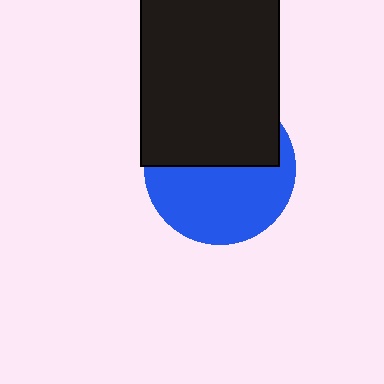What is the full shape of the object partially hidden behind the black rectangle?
The partially hidden object is a blue circle.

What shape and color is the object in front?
The object in front is a black rectangle.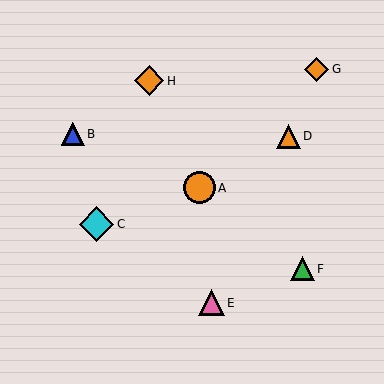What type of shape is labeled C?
Shape C is a cyan diamond.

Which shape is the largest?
The cyan diamond (labeled C) is the largest.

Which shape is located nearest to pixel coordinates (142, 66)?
The orange diamond (labeled H) at (149, 81) is nearest to that location.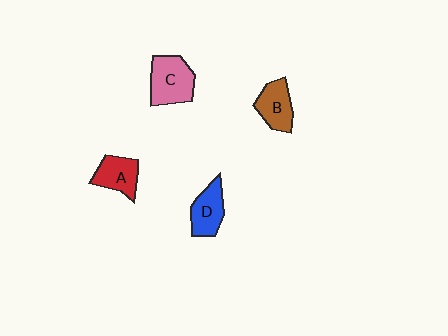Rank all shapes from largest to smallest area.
From largest to smallest: C (pink), B (brown), D (blue), A (red).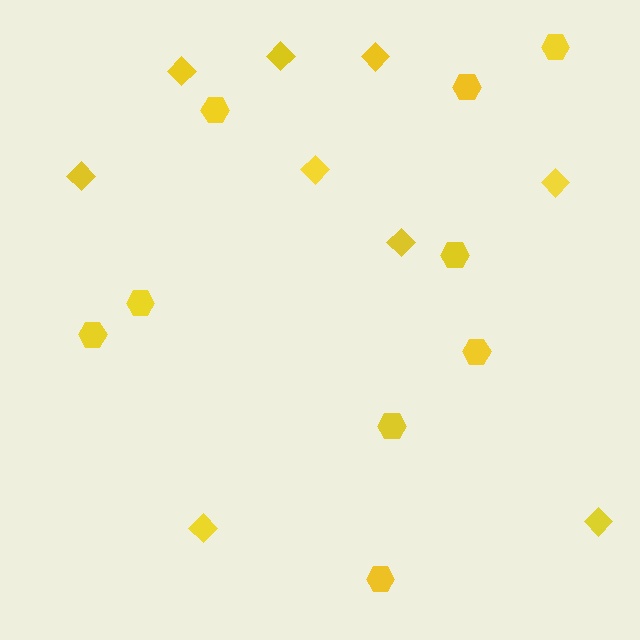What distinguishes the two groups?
There are 2 groups: one group of diamonds (9) and one group of hexagons (9).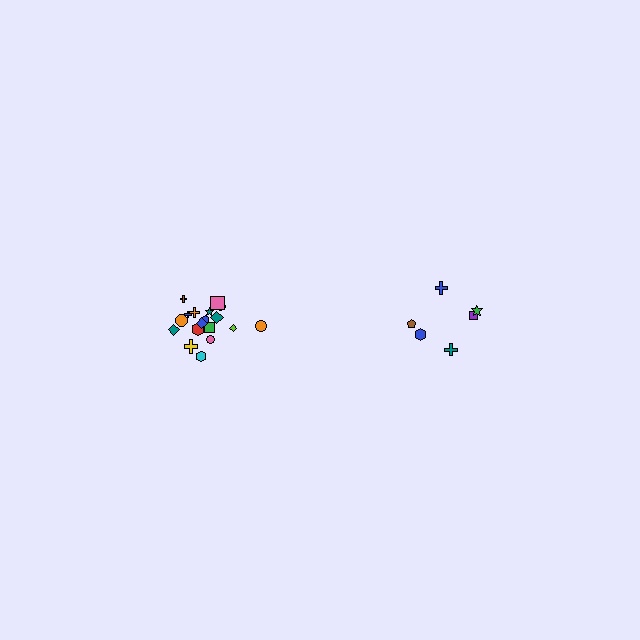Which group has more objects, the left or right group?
The left group.